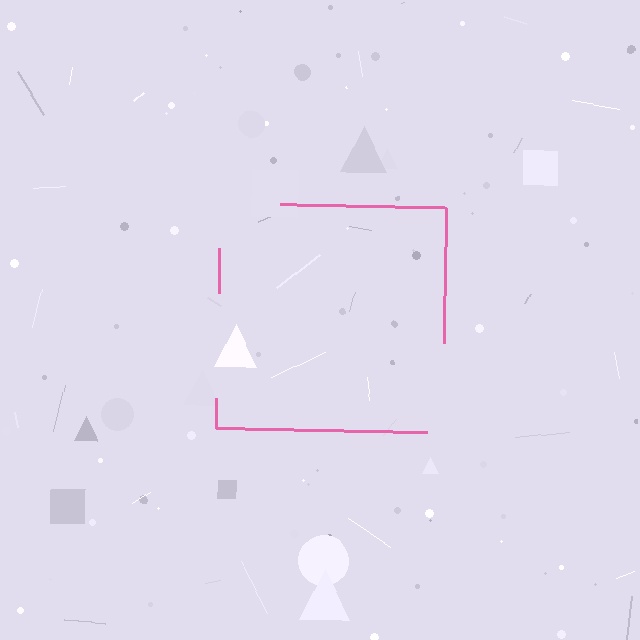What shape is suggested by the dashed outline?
The dashed outline suggests a square.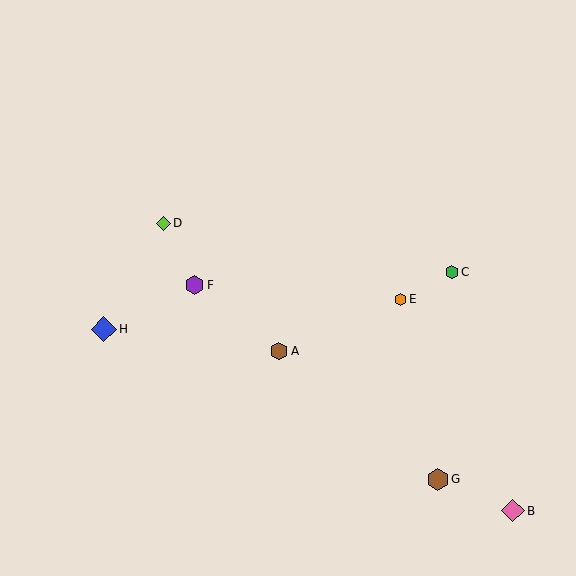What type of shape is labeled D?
Shape D is a lime diamond.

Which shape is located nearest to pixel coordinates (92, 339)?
The blue diamond (labeled H) at (104, 329) is nearest to that location.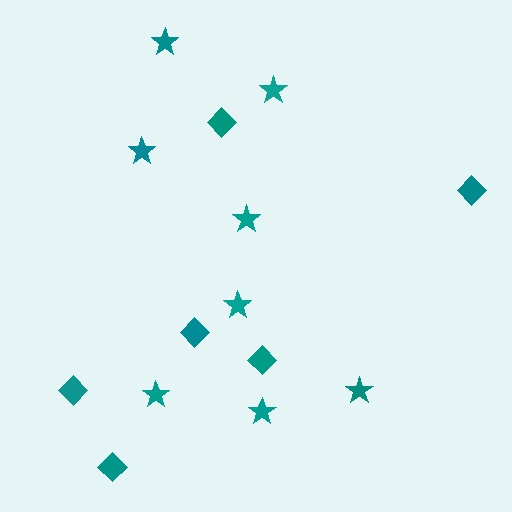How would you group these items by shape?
There are 2 groups: one group of stars (8) and one group of diamonds (6).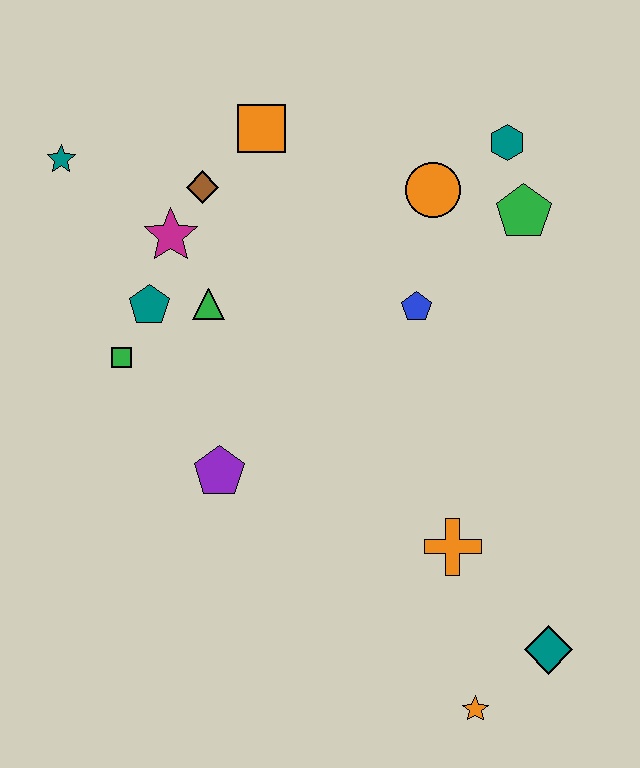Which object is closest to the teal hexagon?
The green pentagon is closest to the teal hexagon.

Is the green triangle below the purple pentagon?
No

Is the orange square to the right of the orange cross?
No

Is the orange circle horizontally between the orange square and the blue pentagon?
No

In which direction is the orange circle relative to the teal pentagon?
The orange circle is to the right of the teal pentagon.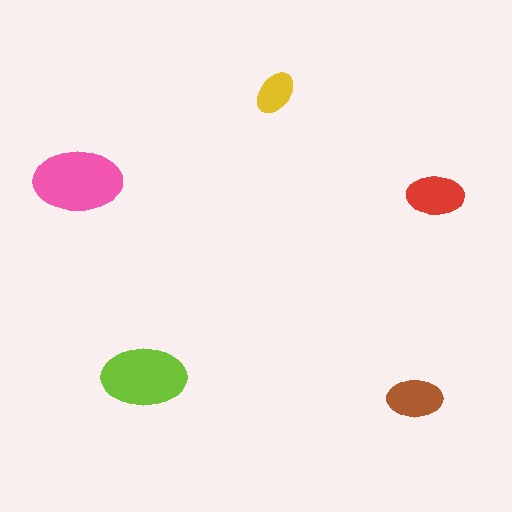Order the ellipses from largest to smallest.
the pink one, the lime one, the red one, the brown one, the yellow one.